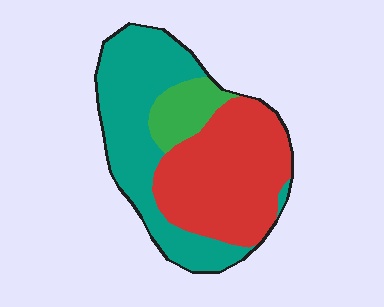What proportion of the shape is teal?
Teal takes up about two fifths (2/5) of the shape.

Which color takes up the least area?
Green, at roughly 10%.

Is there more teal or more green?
Teal.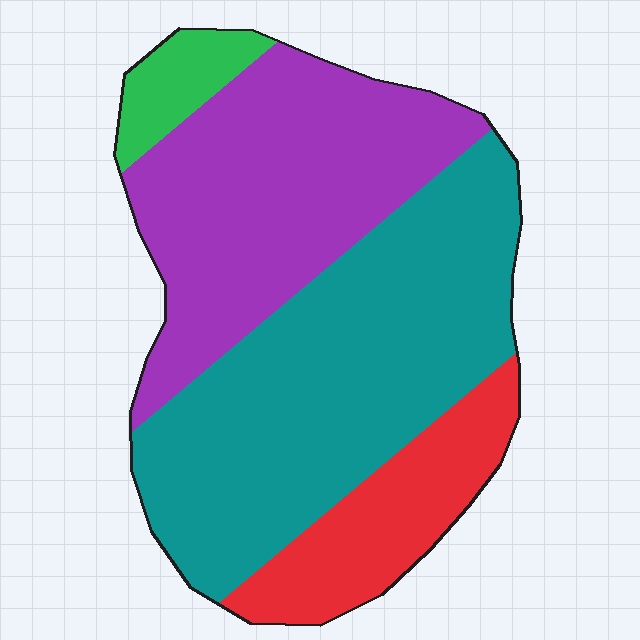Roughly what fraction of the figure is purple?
Purple covers about 35% of the figure.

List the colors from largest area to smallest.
From largest to smallest: teal, purple, red, green.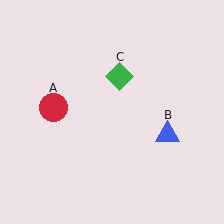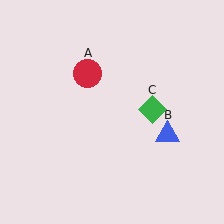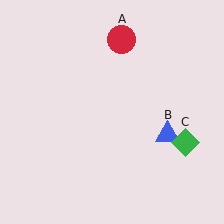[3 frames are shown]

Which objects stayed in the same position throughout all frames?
Blue triangle (object B) remained stationary.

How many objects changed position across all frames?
2 objects changed position: red circle (object A), green diamond (object C).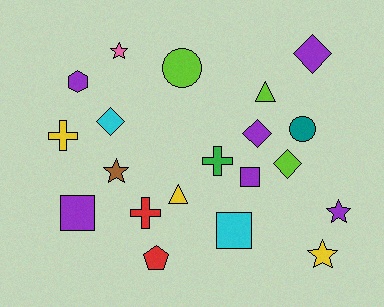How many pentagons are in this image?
There is 1 pentagon.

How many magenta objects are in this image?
There are no magenta objects.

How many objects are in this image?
There are 20 objects.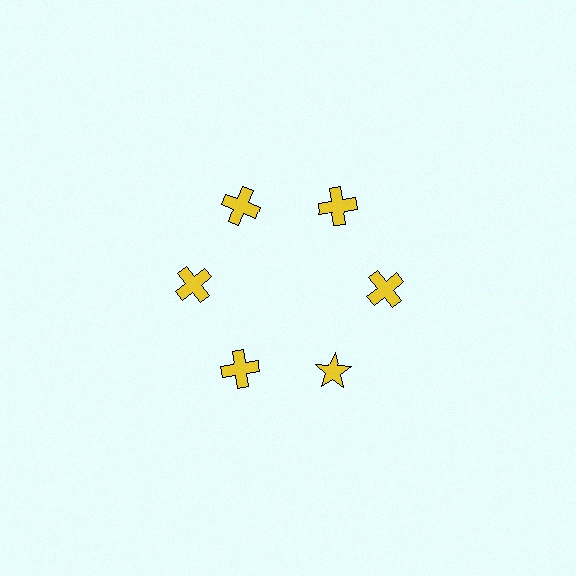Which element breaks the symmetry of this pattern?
The yellow star at roughly the 5 o'clock position breaks the symmetry. All other shapes are yellow crosses.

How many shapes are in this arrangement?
There are 6 shapes arranged in a ring pattern.